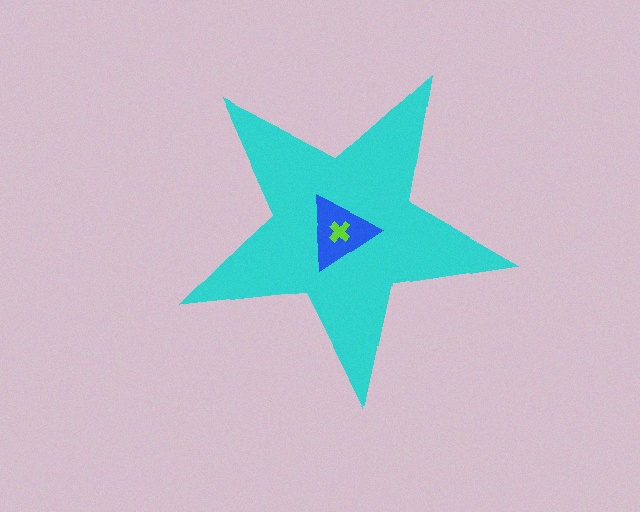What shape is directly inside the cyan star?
The blue triangle.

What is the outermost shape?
The cyan star.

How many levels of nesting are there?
3.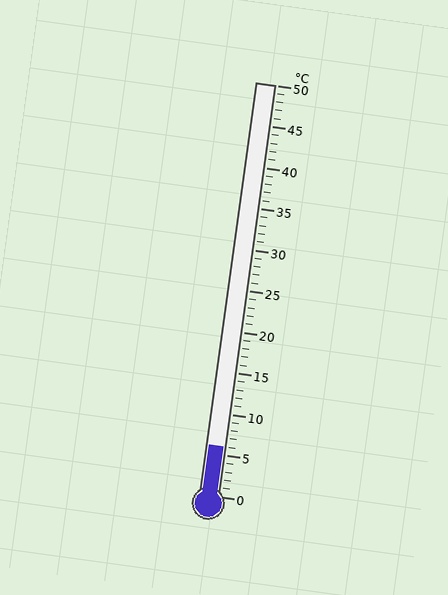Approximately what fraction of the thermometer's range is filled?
The thermometer is filled to approximately 10% of its range.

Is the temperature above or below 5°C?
The temperature is above 5°C.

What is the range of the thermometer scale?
The thermometer scale ranges from 0°C to 50°C.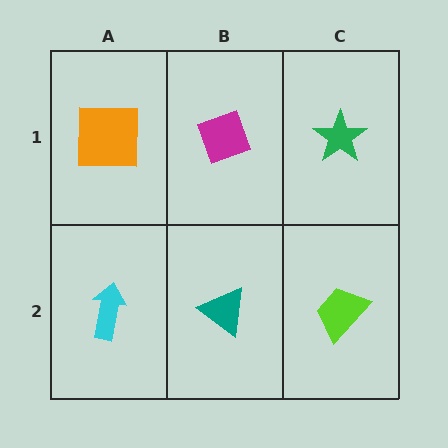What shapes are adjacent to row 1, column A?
A cyan arrow (row 2, column A), a magenta diamond (row 1, column B).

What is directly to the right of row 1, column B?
A green star.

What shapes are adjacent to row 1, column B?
A teal triangle (row 2, column B), an orange square (row 1, column A), a green star (row 1, column C).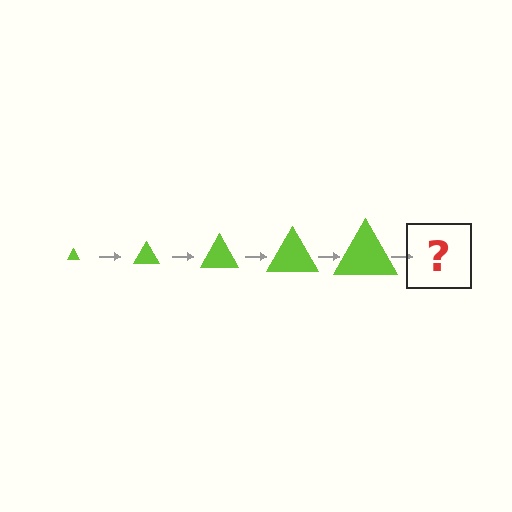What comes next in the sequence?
The next element should be a lime triangle, larger than the previous one.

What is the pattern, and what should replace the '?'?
The pattern is that the triangle gets progressively larger each step. The '?' should be a lime triangle, larger than the previous one.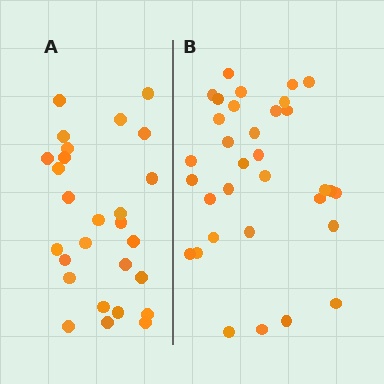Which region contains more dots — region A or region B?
Region B (the right region) has more dots.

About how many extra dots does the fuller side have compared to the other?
Region B has about 6 more dots than region A.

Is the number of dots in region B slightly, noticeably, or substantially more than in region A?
Region B has only slightly more — the two regions are fairly close. The ratio is roughly 1.2 to 1.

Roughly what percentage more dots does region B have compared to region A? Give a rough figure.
About 20% more.